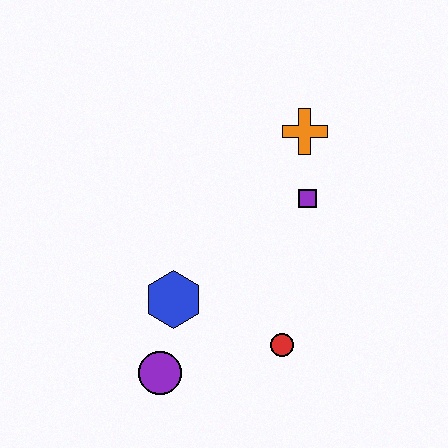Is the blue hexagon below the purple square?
Yes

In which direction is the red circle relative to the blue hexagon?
The red circle is to the right of the blue hexagon.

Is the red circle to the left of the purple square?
Yes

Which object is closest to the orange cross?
The purple square is closest to the orange cross.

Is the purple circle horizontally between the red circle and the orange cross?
No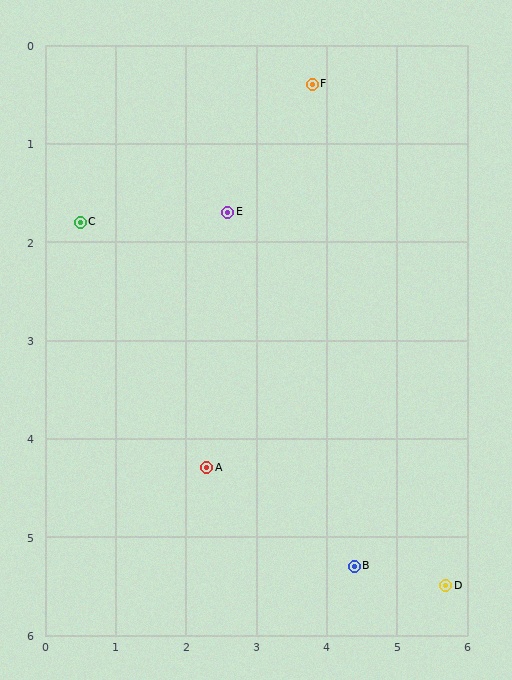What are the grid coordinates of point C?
Point C is at approximately (0.5, 1.8).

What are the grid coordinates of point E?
Point E is at approximately (2.6, 1.7).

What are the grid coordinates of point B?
Point B is at approximately (4.4, 5.3).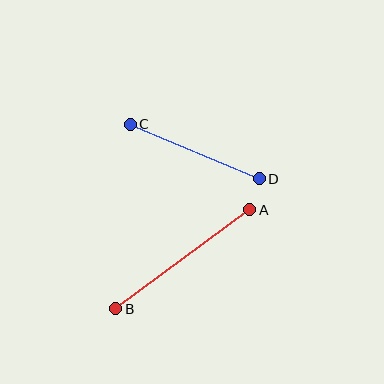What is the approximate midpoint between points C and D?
The midpoint is at approximately (195, 152) pixels.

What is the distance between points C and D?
The distance is approximately 140 pixels.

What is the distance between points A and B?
The distance is approximately 166 pixels.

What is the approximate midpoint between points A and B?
The midpoint is at approximately (183, 259) pixels.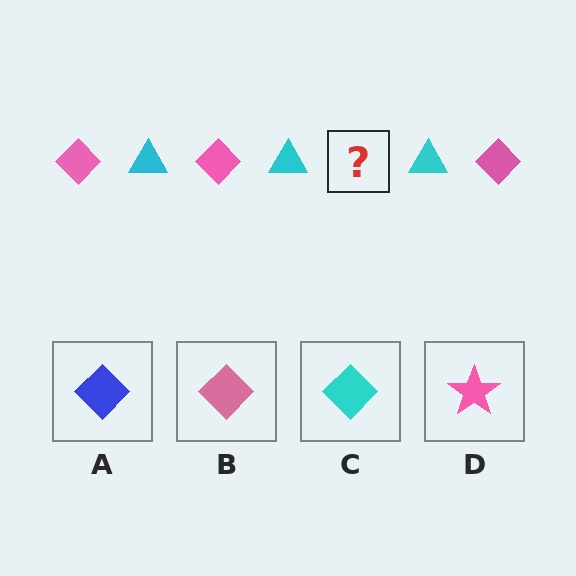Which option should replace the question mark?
Option B.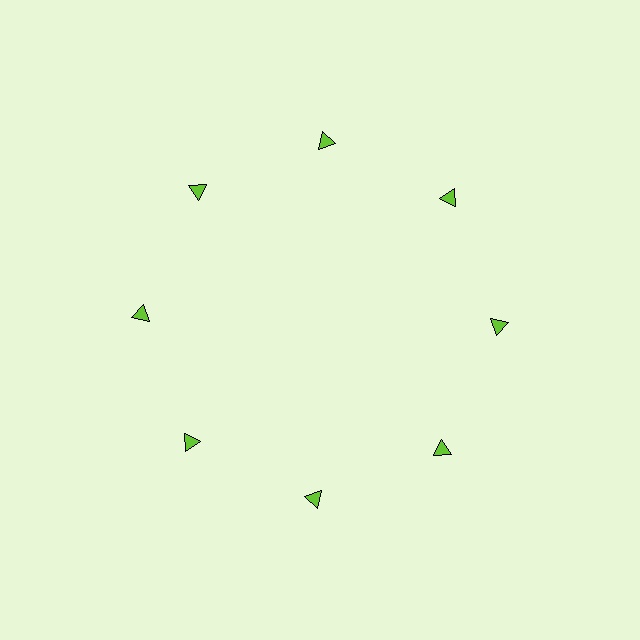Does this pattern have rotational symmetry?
Yes, this pattern has 8-fold rotational symmetry. It looks the same after rotating 45 degrees around the center.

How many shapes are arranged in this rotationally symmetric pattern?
There are 8 shapes, arranged in 8 groups of 1.